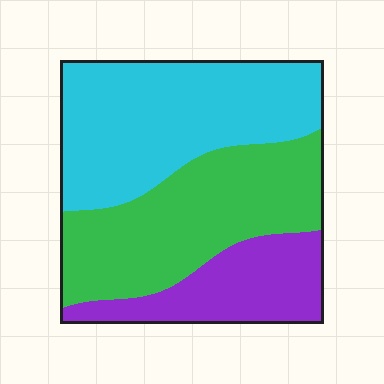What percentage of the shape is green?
Green takes up about three eighths (3/8) of the shape.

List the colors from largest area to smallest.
From largest to smallest: cyan, green, purple.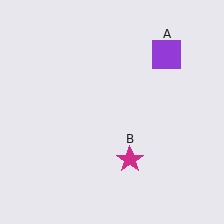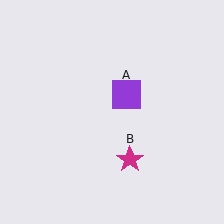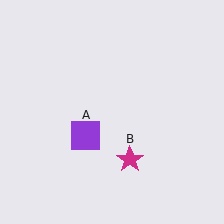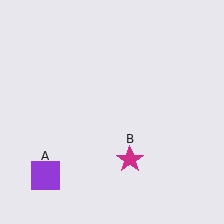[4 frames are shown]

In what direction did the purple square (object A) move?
The purple square (object A) moved down and to the left.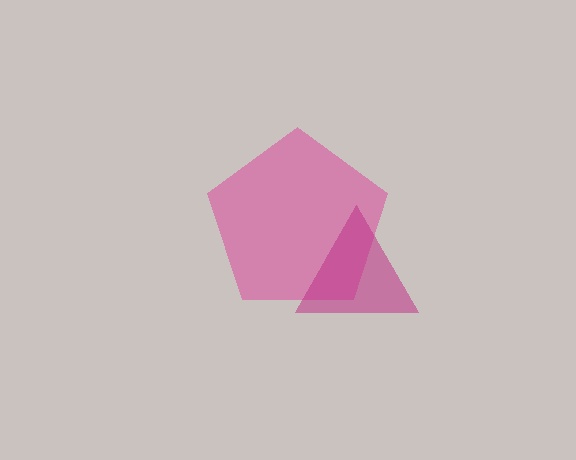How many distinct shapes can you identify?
There are 2 distinct shapes: a pink pentagon, a magenta triangle.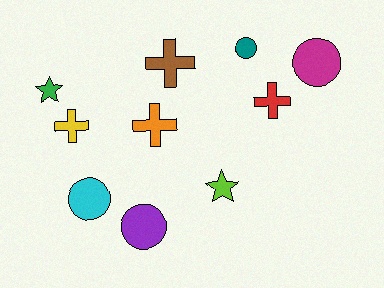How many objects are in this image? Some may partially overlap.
There are 10 objects.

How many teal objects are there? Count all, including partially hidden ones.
There is 1 teal object.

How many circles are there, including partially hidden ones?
There are 4 circles.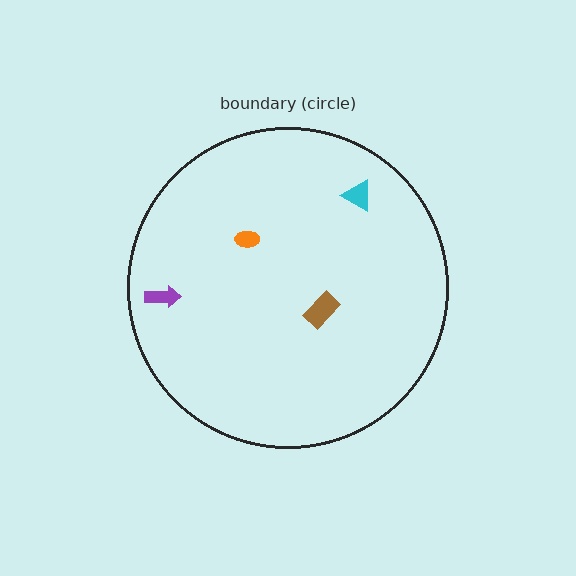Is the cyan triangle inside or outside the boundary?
Inside.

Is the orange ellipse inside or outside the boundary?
Inside.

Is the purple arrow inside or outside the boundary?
Inside.